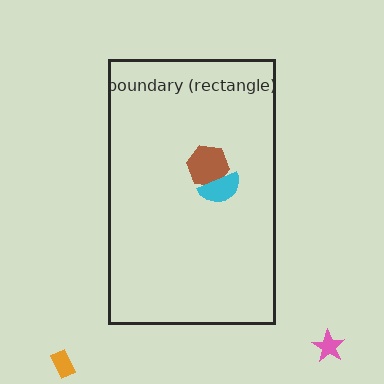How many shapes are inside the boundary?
2 inside, 2 outside.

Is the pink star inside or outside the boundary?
Outside.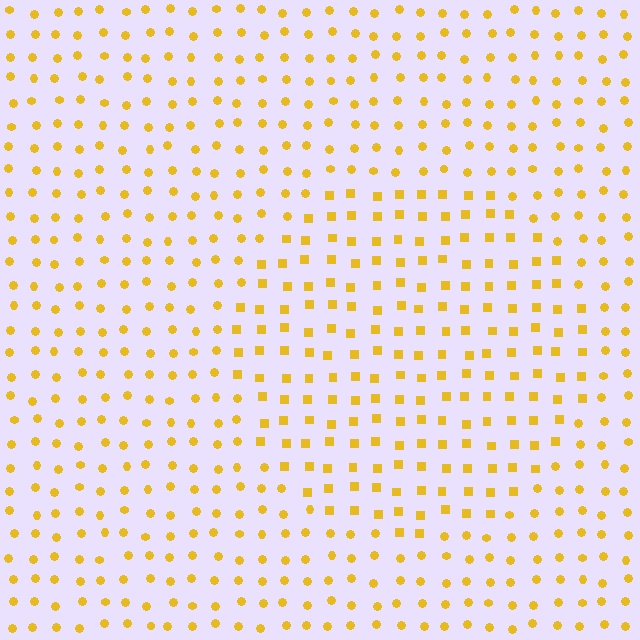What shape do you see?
I see a circle.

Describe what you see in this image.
The image is filled with small yellow elements arranged in a uniform grid. A circle-shaped region contains squares, while the surrounding area contains circles. The boundary is defined purely by the change in element shape.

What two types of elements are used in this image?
The image uses squares inside the circle region and circles outside it.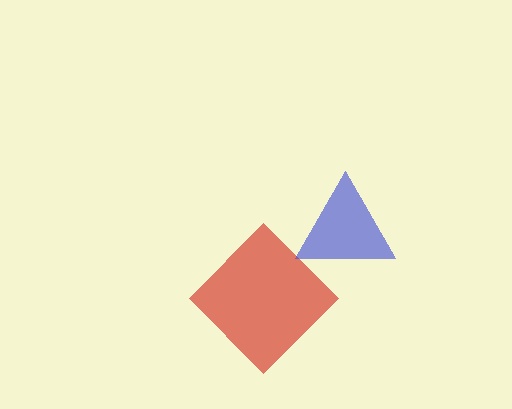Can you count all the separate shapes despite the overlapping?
Yes, there are 2 separate shapes.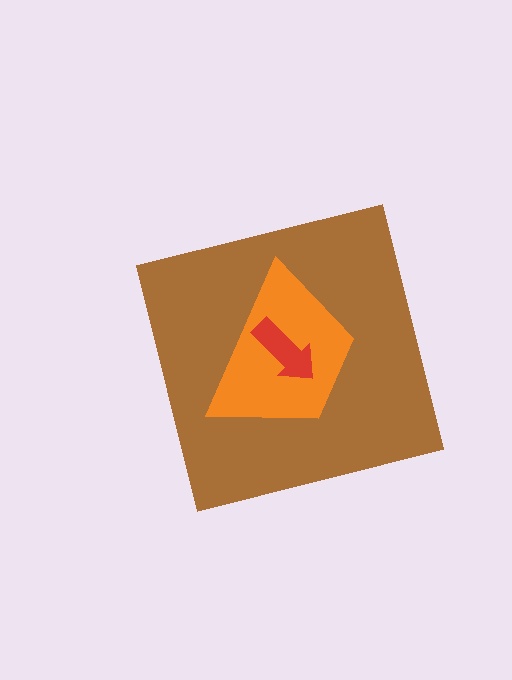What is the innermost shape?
The red arrow.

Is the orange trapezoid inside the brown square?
Yes.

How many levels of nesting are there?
3.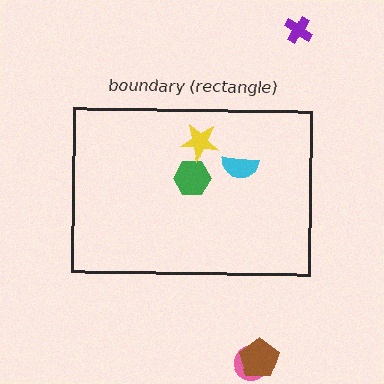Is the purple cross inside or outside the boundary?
Outside.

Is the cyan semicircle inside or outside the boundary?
Inside.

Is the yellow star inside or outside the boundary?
Inside.